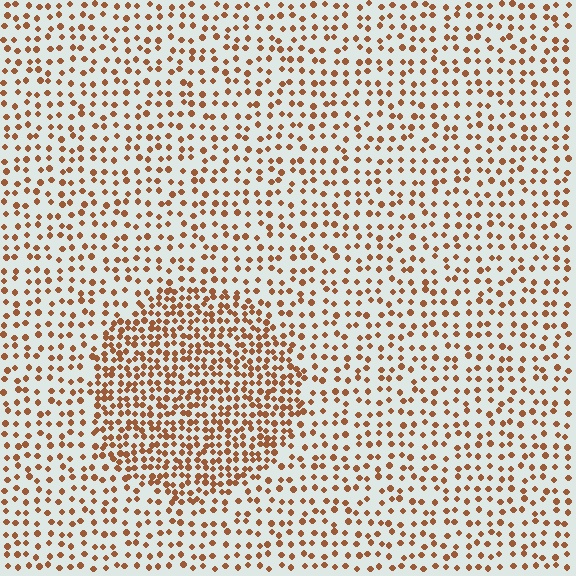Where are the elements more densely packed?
The elements are more densely packed inside the circle boundary.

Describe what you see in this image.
The image contains small brown elements arranged at two different densities. A circle-shaped region is visible where the elements are more densely packed than the surrounding area.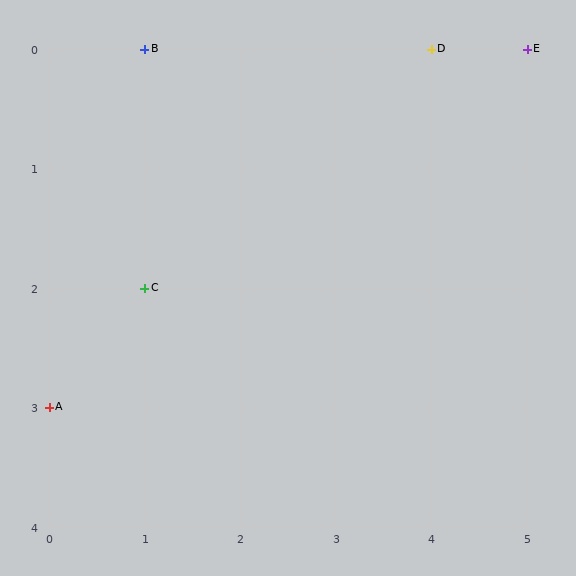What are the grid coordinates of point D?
Point D is at grid coordinates (4, 0).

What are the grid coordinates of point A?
Point A is at grid coordinates (0, 3).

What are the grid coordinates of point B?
Point B is at grid coordinates (1, 0).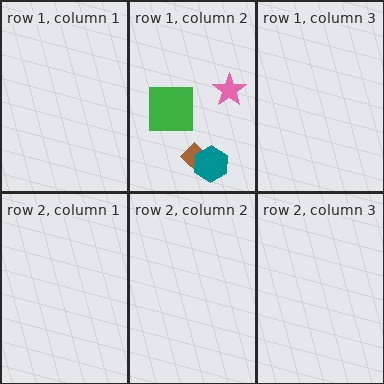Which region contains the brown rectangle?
The row 1, column 2 region.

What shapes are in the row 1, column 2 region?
The pink star, the brown rectangle, the teal hexagon, the green square.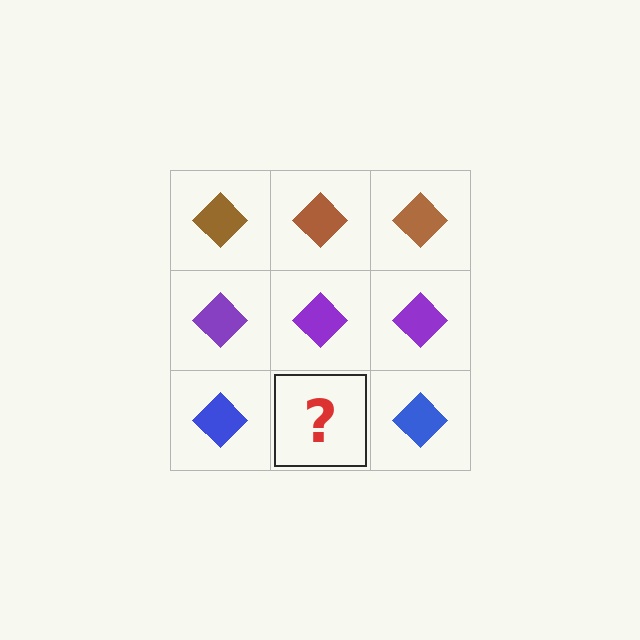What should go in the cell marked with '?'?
The missing cell should contain a blue diamond.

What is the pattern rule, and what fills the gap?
The rule is that each row has a consistent color. The gap should be filled with a blue diamond.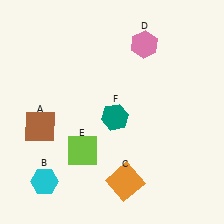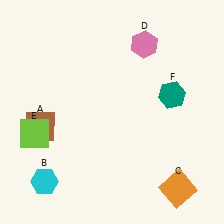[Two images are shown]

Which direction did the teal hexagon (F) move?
The teal hexagon (F) moved right.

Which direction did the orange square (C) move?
The orange square (C) moved right.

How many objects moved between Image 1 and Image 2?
3 objects moved between the two images.